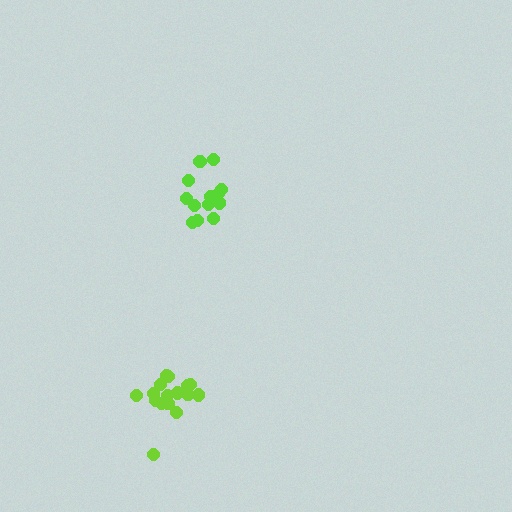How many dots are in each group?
Group 1: 16 dots, Group 2: 13 dots (29 total).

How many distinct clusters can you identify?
There are 2 distinct clusters.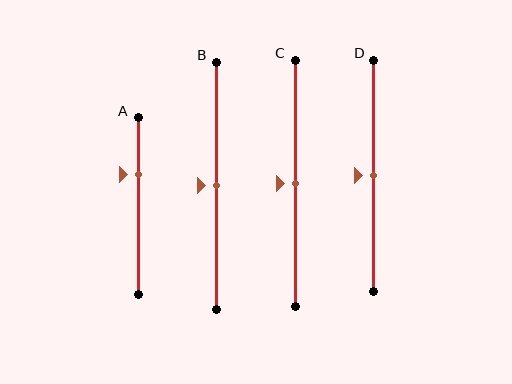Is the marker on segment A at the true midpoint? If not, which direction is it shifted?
No, the marker on segment A is shifted upward by about 18% of the segment length.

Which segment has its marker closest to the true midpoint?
Segment B has its marker closest to the true midpoint.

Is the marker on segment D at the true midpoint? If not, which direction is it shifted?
Yes, the marker on segment D is at the true midpoint.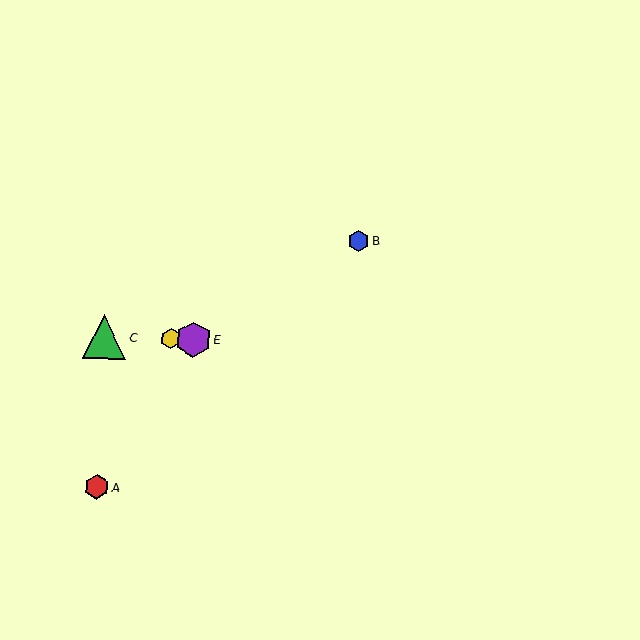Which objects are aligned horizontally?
Objects C, D, E are aligned horizontally.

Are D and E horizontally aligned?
Yes, both are at y≈339.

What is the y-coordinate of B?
Object B is at y≈241.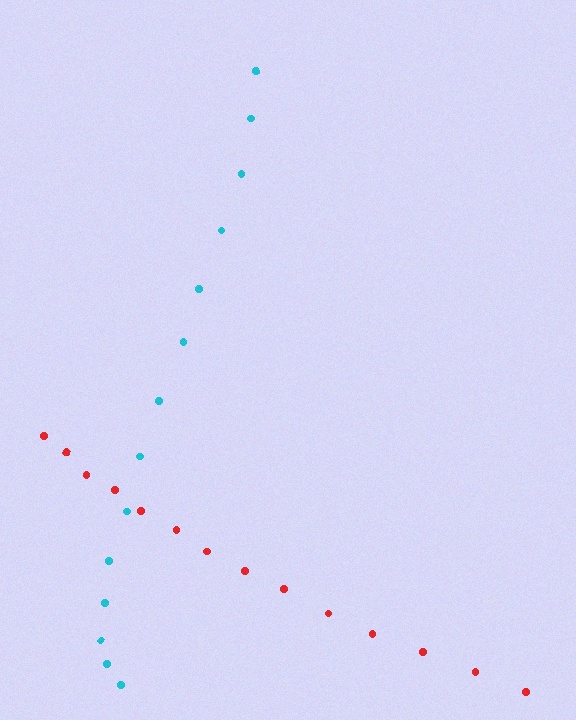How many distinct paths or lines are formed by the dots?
There are 2 distinct paths.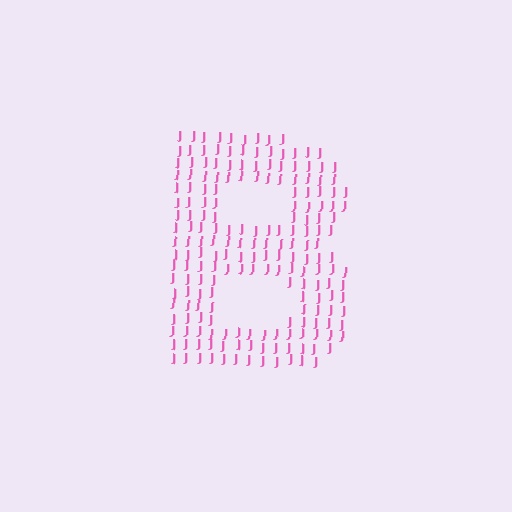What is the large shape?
The large shape is the letter B.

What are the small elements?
The small elements are letter J's.